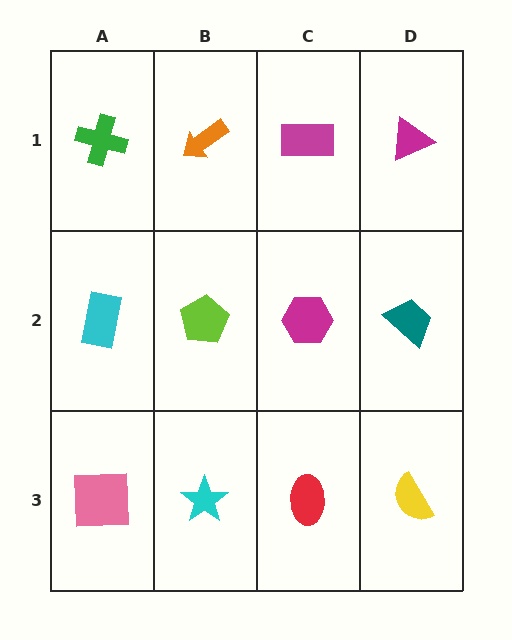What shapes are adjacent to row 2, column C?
A magenta rectangle (row 1, column C), a red ellipse (row 3, column C), a lime pentagon (row 2, column B), a teal trapezoid (row 2, column D).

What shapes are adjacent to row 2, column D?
A magenta triangle (row 1, column D), a yellow semicircle (row 3, column D), a magenta hexagon (row 2, column C).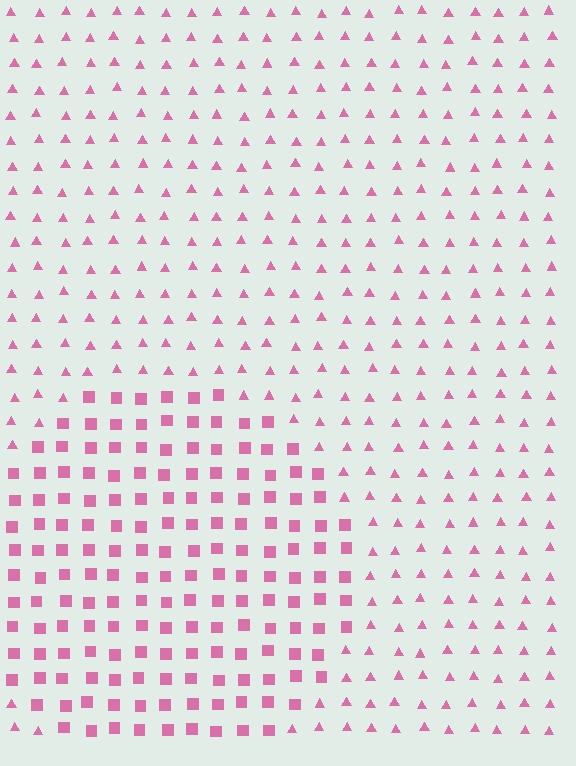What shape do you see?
I see a circle.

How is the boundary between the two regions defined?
The boundary is defined by a change in element shape: squares inside vs. triangles outside. All elements share the same color and spacing.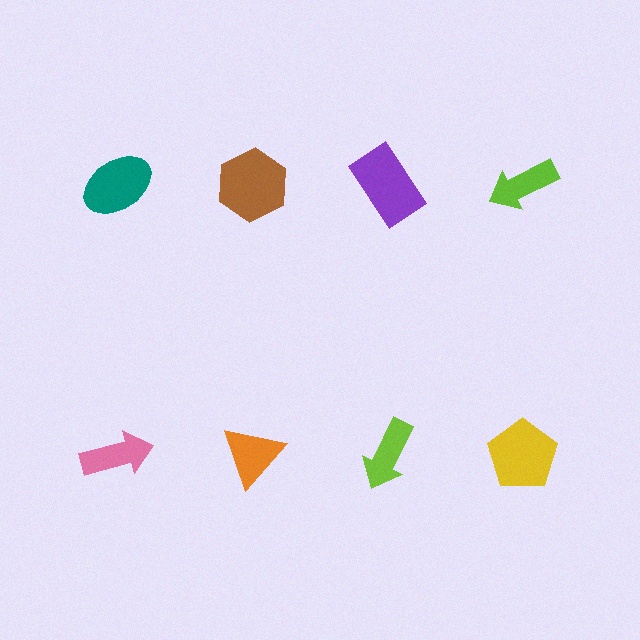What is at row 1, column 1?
A teal ellipse.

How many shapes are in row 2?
4 shapes.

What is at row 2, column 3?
A lime arrow.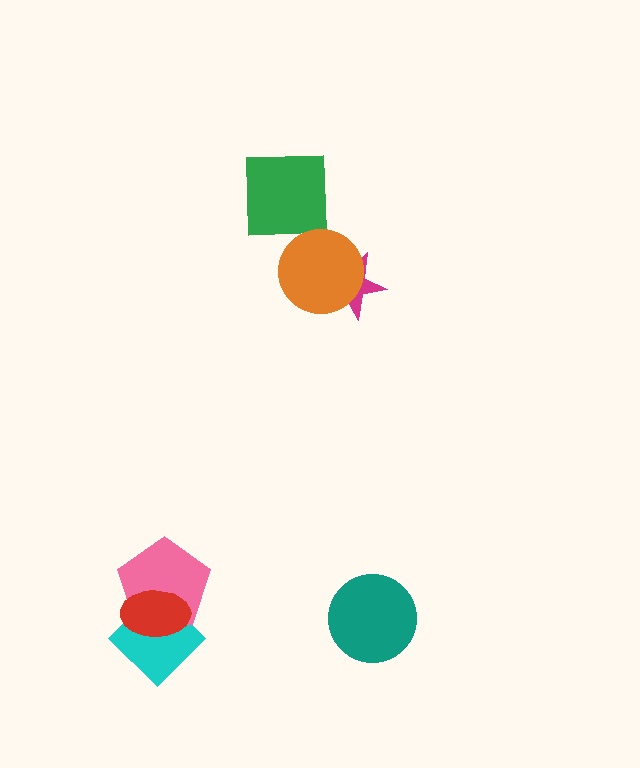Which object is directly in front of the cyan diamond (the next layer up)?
The pink pentagon is directly in front of the cyan diamond.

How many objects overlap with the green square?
0 objects overlap with the green square.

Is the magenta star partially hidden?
Yes, it is partially covered by another shape.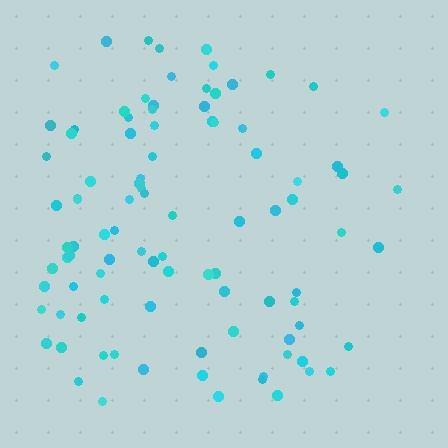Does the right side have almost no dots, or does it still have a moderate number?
Still a moderate number, just noticeably fewer than the left.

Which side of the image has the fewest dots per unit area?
The right.